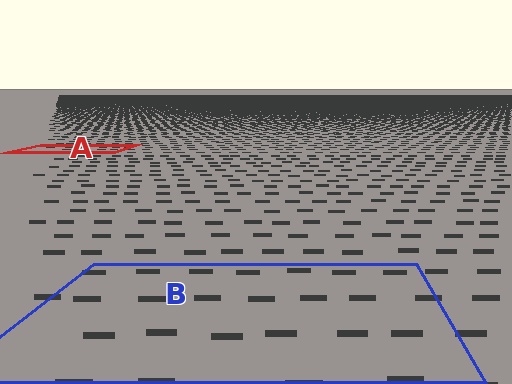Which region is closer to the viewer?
Region B is closer. The texture elements there are larger and more spread out.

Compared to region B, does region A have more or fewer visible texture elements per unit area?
Region A has more texture elements per unit area — they are packed more densely because it is farther away.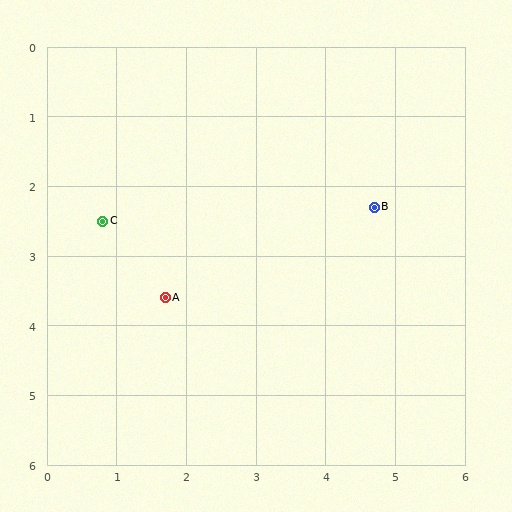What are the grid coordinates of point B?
Point B is at approximately (4.7, 2.3).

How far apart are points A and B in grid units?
Points A and B are about 3.3 grid units apart.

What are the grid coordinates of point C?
Point C is at approximately (0.8, 2.5).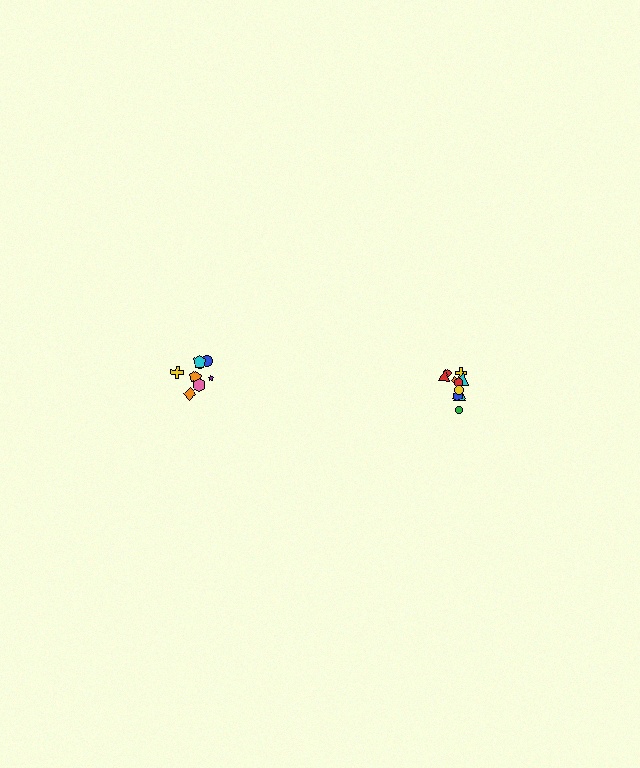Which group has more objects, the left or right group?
The right group.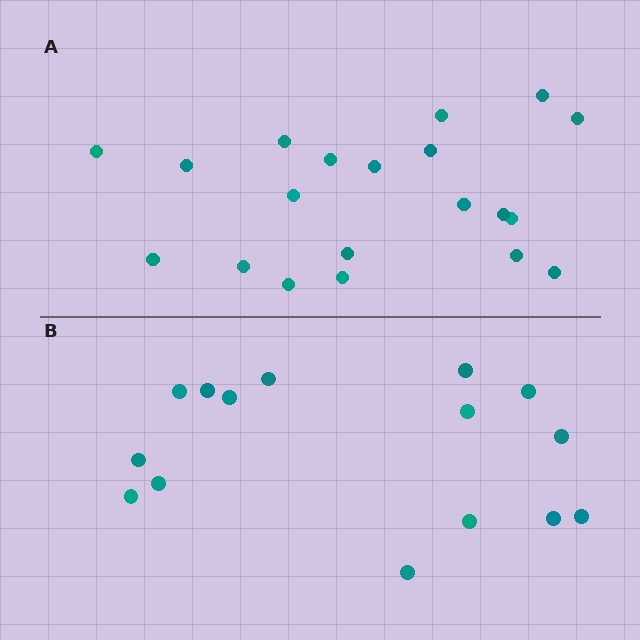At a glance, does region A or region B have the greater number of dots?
Region A (the top region) has more dots.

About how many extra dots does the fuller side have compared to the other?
Region A has about 5 more dots than region B.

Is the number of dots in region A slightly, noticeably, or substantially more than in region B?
Region A has noticeably more, but not dramatically so. The ratio is roughly 1.3 to 1.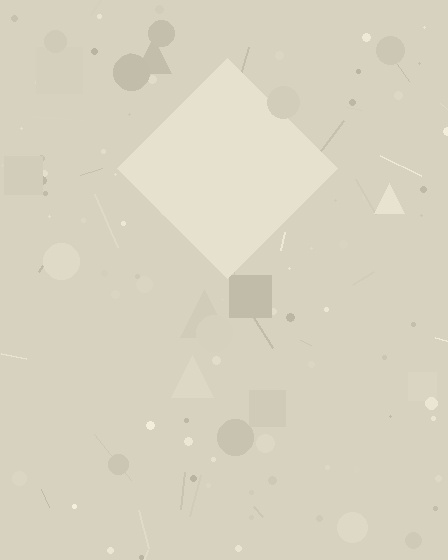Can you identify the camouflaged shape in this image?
The camouflaged shape is a diamond.